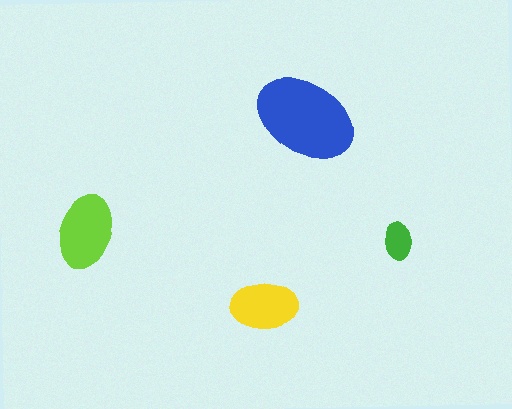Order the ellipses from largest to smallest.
the blue one, the lime one, the yellow one, the green one.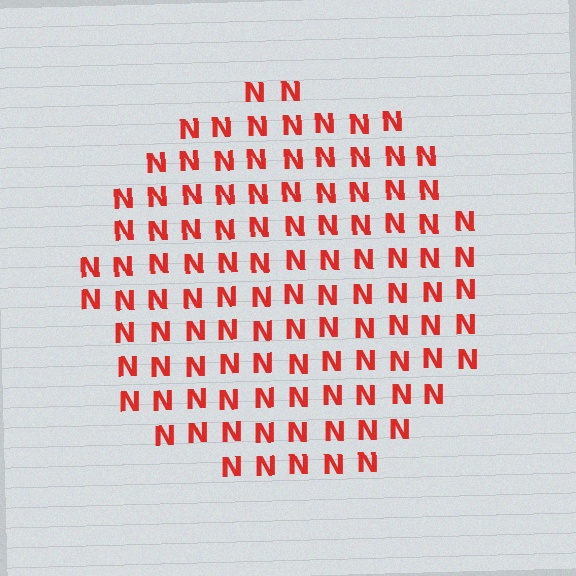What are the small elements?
The small elements are letter N's.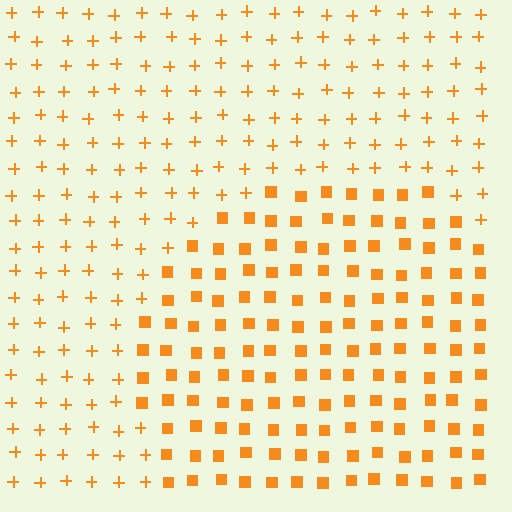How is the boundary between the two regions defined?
The boundary is defined by a change in element shape: squares inside vs. plus signs outside. All elements share the same color and spacing.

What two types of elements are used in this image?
The image uses squares inside the circle region and plus signs outside it.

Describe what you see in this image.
The image is filled with small orange elements arranged in a uniform grid. A circle-shaped region contains squares, while the surrounding area contains plus signs. The boundary is defined purely by the change in element shape.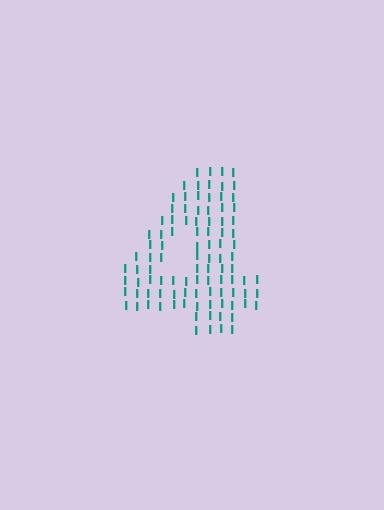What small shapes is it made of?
It is made of small letter I's.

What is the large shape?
The large shape is the digit 4.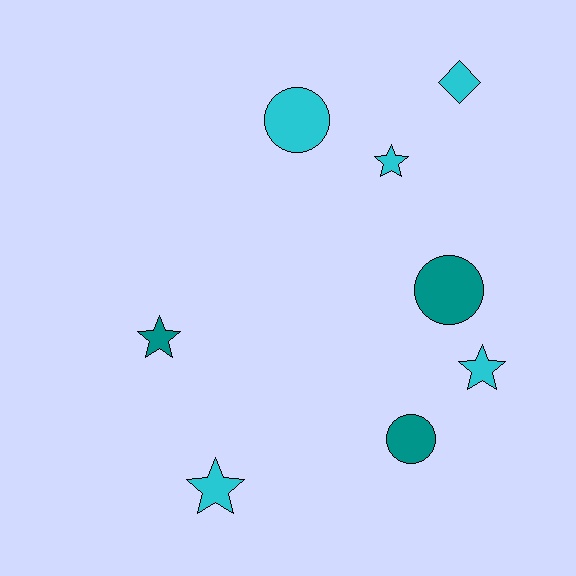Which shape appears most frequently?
Star, with 4 objects.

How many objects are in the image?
There are 8 objects.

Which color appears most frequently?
Cyan, with 5 objects.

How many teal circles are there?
There are 2 teal circles.